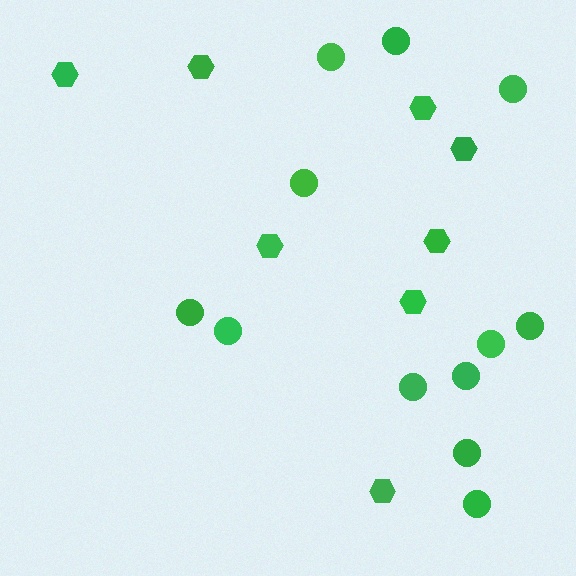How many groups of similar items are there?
There are 2 groups: one group of hexagons (8) and one group of circles (12).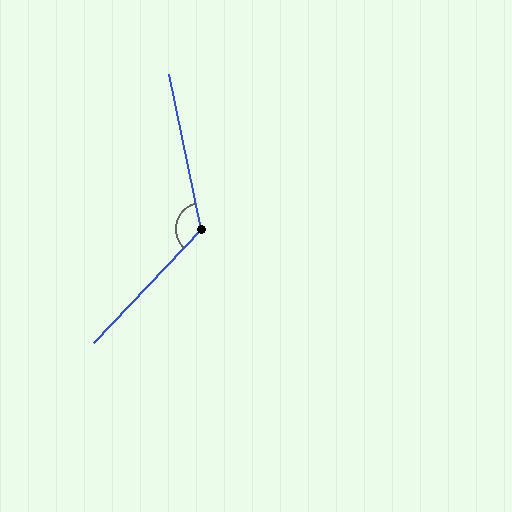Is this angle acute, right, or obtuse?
It is obtuse.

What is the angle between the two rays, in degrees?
Approximately 125 degrees.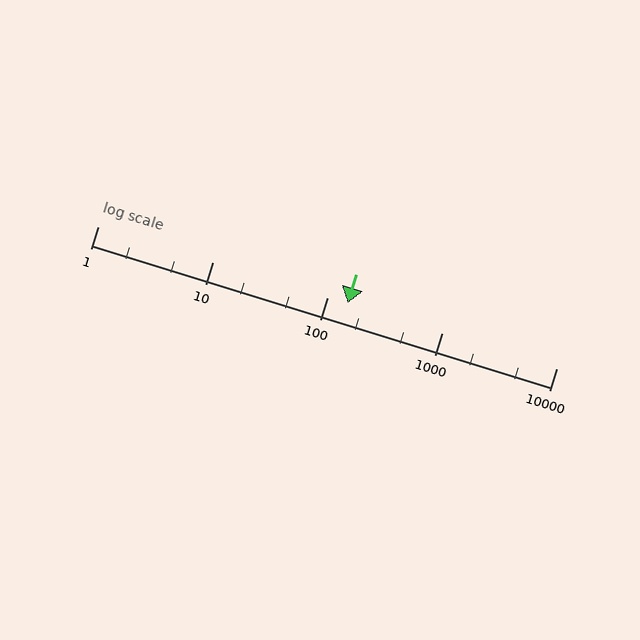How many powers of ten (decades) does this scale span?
The scale spans 4 decades, from 1 to 10000.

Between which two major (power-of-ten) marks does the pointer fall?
The pointer is between 100 and 1000.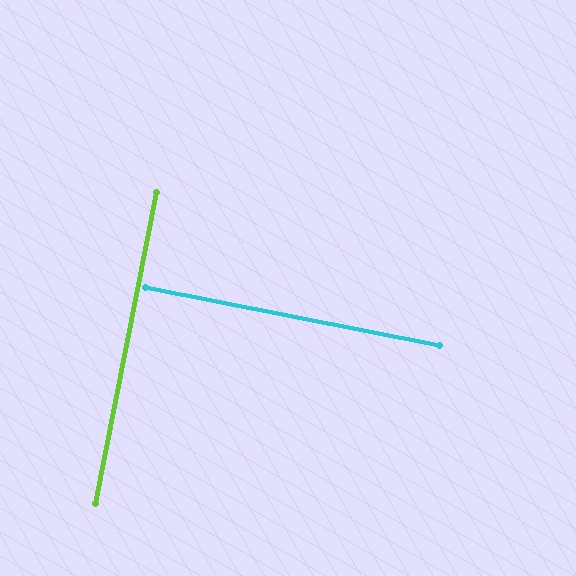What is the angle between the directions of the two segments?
Approximately 90 degrees.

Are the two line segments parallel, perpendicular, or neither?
Perpendicular — they meet at approximately 90°.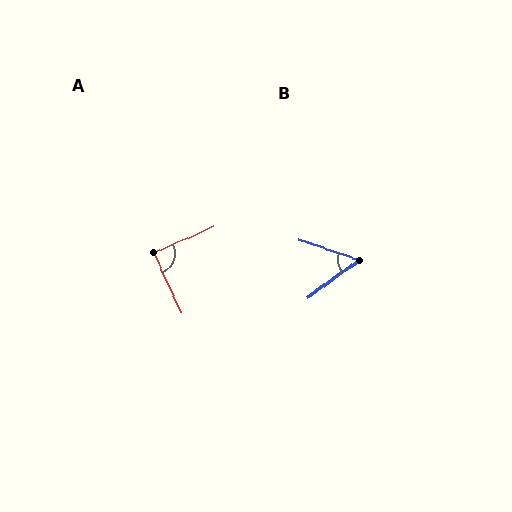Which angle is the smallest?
B, at approximately 54 degrees.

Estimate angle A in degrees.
Approximately 90 degrees.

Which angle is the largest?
A, at approximately 90 degrees.